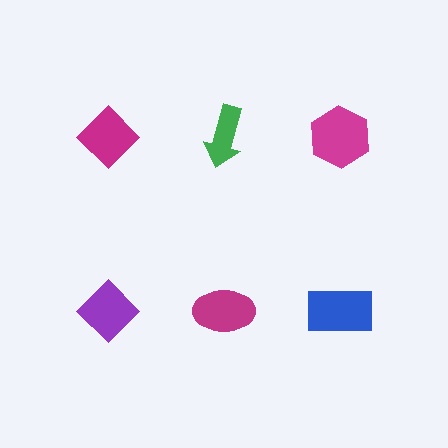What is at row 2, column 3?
A blue rectangle.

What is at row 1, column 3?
A magenta hexagon.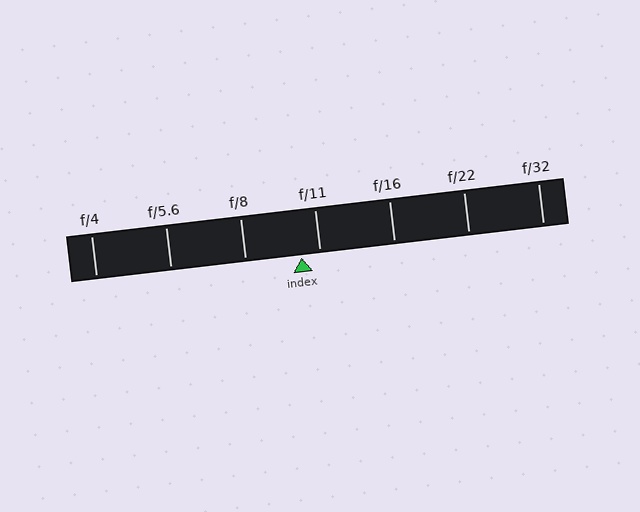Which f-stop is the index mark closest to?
The index mark is closest to f/11.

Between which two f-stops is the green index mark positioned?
The index mark is between f/8 and f/11.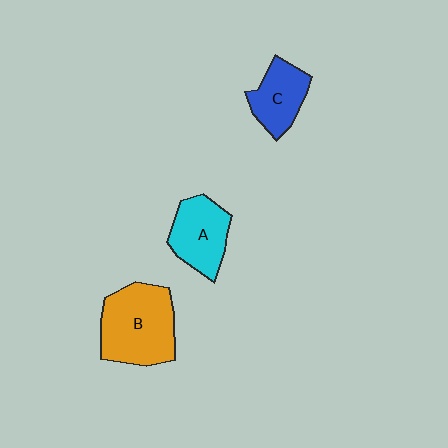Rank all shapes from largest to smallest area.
From largest to smallest: B (orange), A (cyan), C (blue).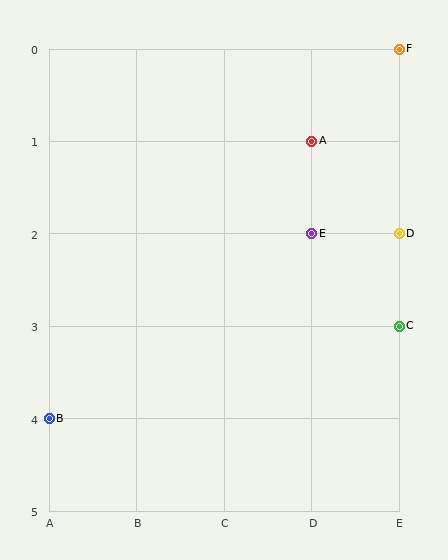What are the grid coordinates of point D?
Point D is at grid coordinates (E, 2).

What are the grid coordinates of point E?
Point E is at grid coordinates (D, 2).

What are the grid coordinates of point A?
Point A is at grid coordinates (D, 1).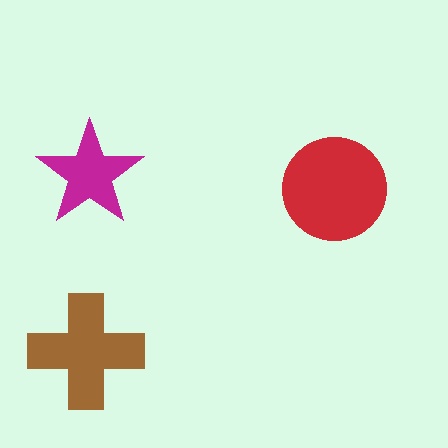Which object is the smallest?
The magenta star.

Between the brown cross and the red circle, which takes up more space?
The red circle.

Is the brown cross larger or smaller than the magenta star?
Larger.